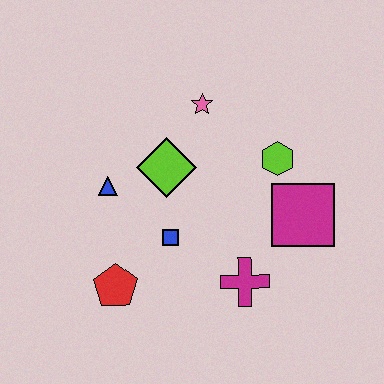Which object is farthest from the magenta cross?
The pink star is farthest from the magenta cross.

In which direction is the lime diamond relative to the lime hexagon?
The lime diamond is to the left of the lime hexagon.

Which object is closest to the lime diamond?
The blue triangle is closest to the lime diamond.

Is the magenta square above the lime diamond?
No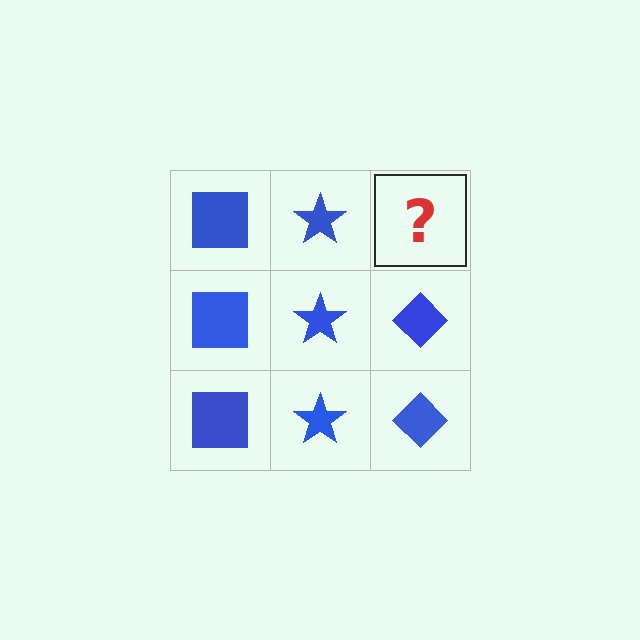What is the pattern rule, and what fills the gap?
The rule is that each column has a consistent shape. The gap should be filled with a blue diamond.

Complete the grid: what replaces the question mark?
The question mark should be replaced with a blue diamond.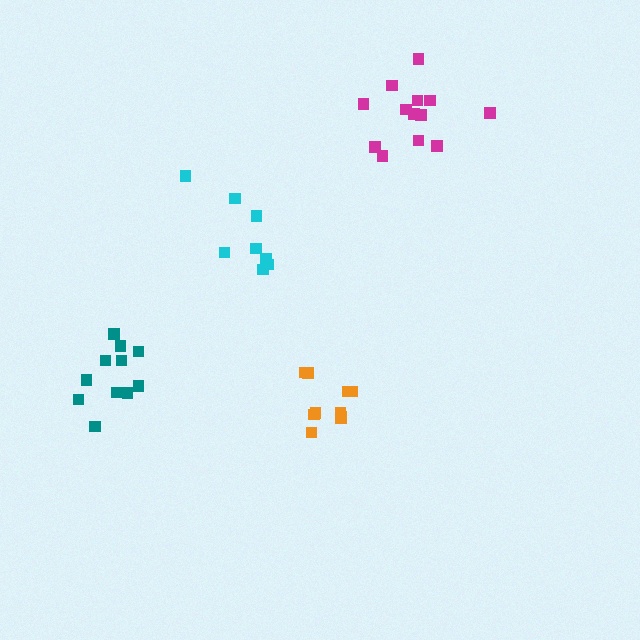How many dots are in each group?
Group 1: 13 dots, Group 2: 11 dots, Group 3: 10 dots, Group 4: 8 dots (42 total).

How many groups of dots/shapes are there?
There are 4 groups.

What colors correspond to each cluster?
The clusters are colored: magenta, teal, orange, cyan.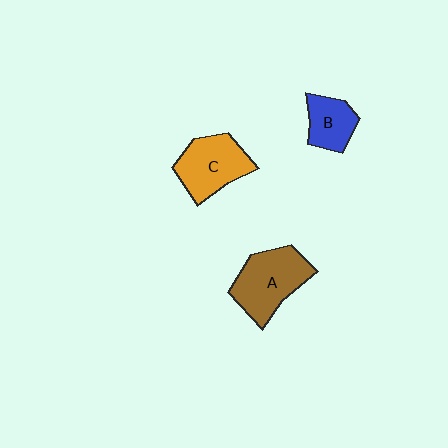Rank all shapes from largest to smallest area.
From largest to smallest: A (brown), C (orange), B (blue).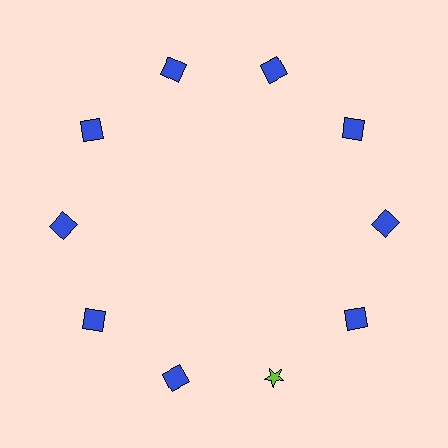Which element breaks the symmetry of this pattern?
The lime star at roughly the 5 o'clock position breaks the symmetry. All other shapes are blue squares.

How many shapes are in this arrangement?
There are 10 shapes arranged in a ring pattern.